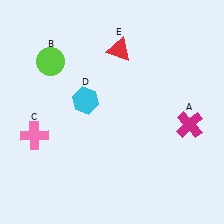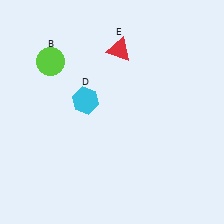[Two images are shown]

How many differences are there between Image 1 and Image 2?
There are 2 differences between the two images.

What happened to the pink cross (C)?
The pink cross (C) was removed in Image 2. It was in the bottom-left area of Image 1.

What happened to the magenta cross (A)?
The magenta cross (A) was removed in Image 2. It was in the bottom-right area of Image 1.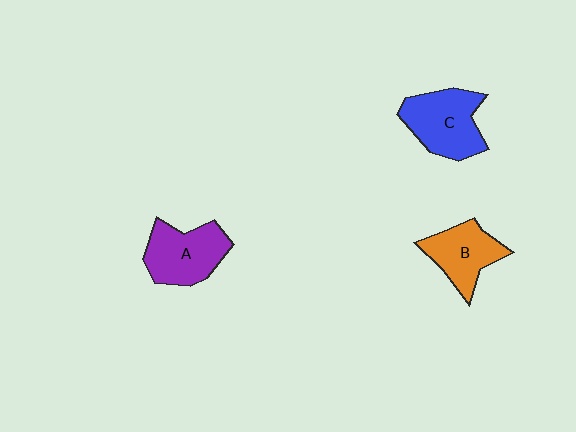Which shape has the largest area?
Shape C (blue).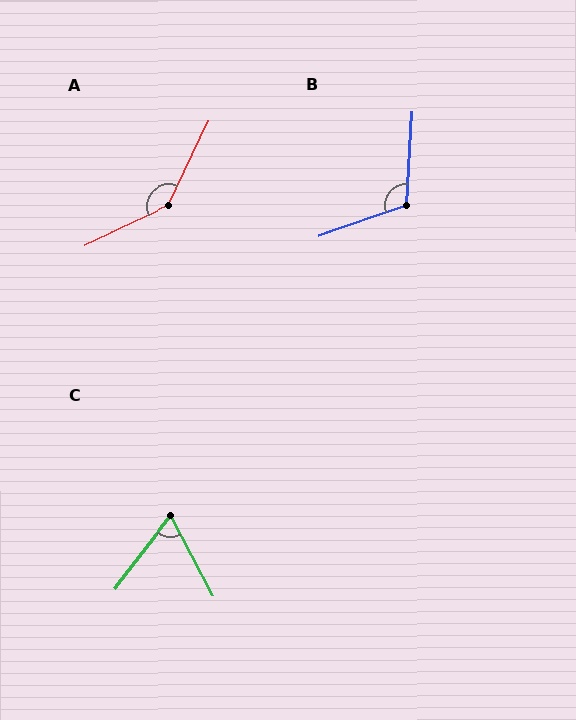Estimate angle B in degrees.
Approximately 113 degrees.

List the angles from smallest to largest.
C (66°), B (113°), A (141°).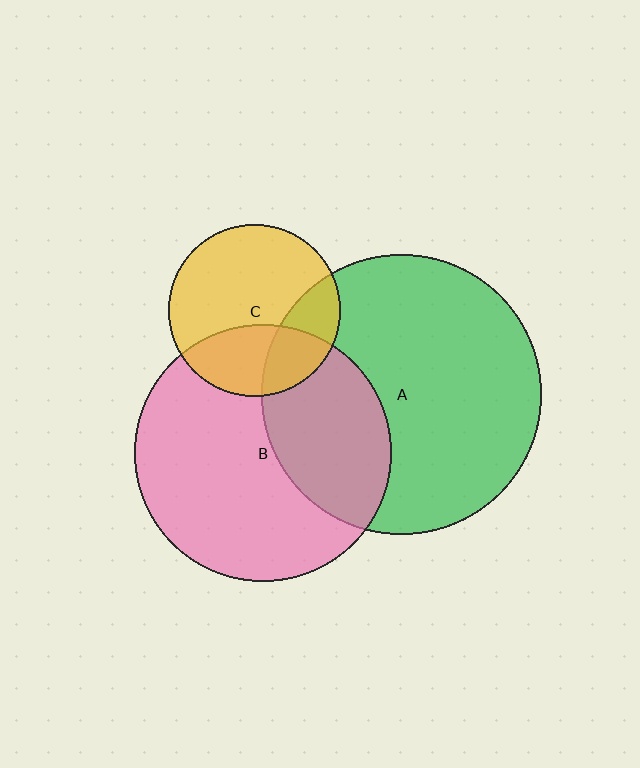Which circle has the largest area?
Circle A (green).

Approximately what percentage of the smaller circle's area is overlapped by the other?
Approximately 35%.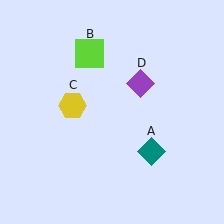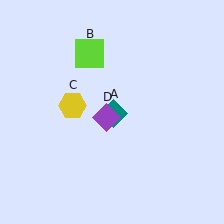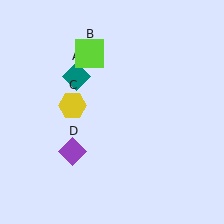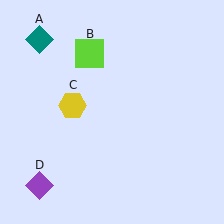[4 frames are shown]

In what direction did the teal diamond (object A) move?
The teal diamond (object A) moved up and to the left.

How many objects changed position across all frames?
2 objects changed position: teal diamond (object A), purple diamond (object D).